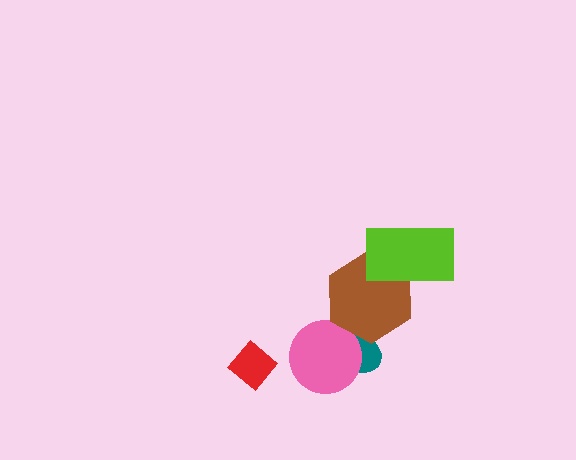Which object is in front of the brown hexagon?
The lime rectangle is in front of the brown hexagon.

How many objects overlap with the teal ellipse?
2 objects overlap with the teal ellipse.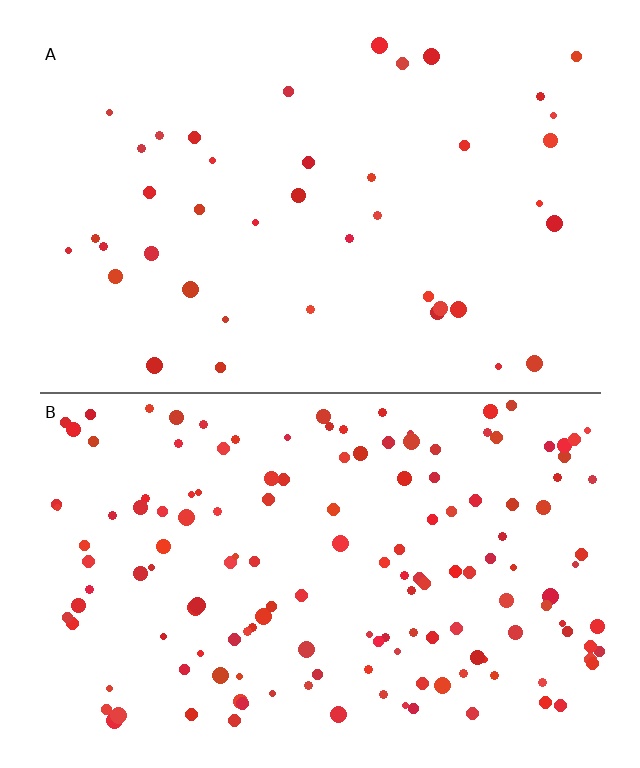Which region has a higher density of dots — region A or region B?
B (the bottom).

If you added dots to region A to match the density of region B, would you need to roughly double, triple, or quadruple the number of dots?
Approximately quadruple.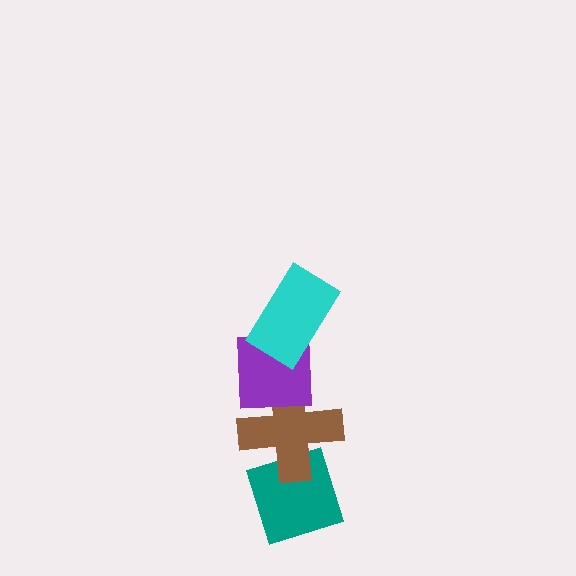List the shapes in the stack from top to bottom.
From top to bottom: the cyan rectangle, the purple square, the brown cross, the teal diamond.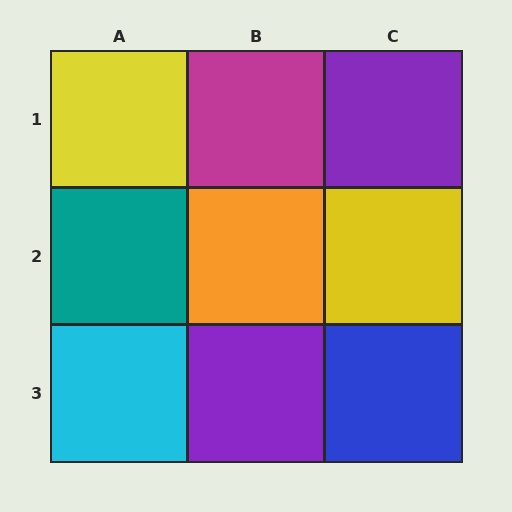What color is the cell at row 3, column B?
Purple.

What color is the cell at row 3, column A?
Cyan.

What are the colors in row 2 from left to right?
Teal, orange, yellow.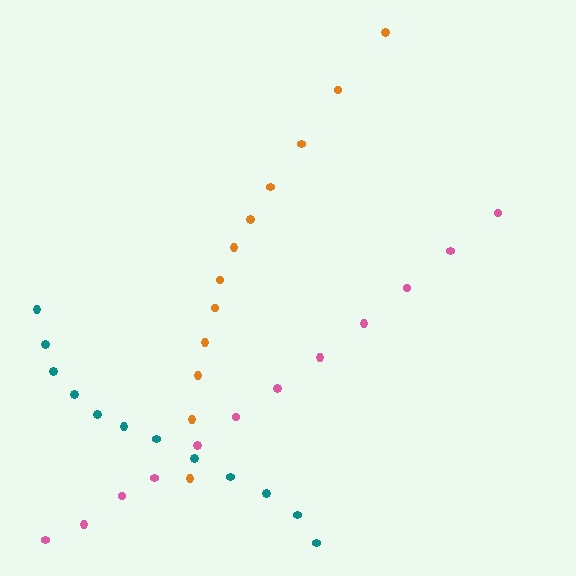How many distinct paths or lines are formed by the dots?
There are 3 distinct paths.